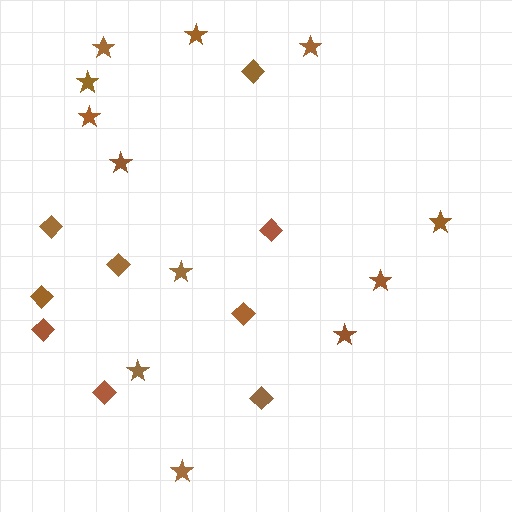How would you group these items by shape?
There are 2 groups: one group of stars (12) and one group of diamonds (9).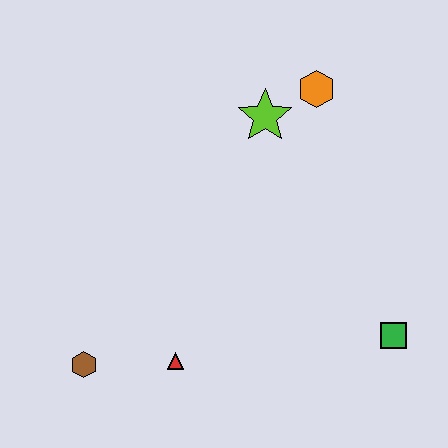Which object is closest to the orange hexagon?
The lime star is closest to the orange hexagon.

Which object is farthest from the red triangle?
The orange hexagon is farthest from the red triangle.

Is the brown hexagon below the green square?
Yes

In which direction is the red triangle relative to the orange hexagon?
The red triangle is below the orange hexagon.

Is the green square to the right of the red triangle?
Yes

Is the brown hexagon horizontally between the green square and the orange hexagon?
No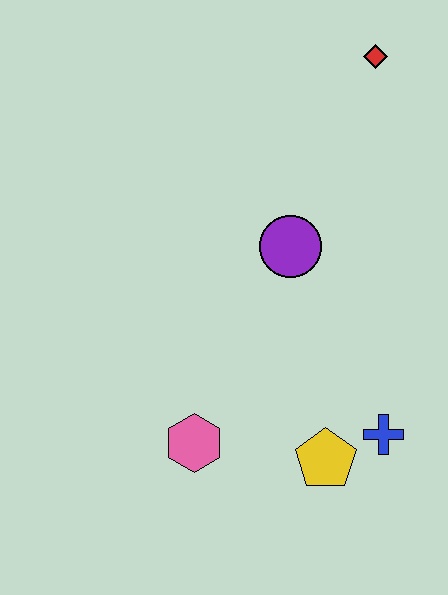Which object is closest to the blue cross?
The yellow pentagon is closest to the blue cross.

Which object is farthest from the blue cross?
The red diamond is farthest from the blue cross.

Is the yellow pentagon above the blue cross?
No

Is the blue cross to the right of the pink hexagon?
Yes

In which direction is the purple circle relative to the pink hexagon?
The purple circle is above the pink hexagon.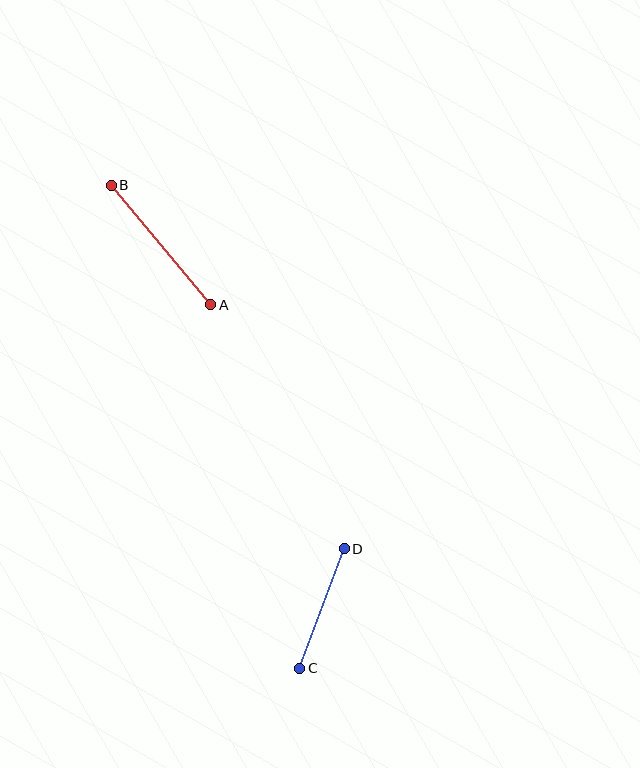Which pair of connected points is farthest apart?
Points A and B are farthest apart.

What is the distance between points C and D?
The distance is approximately 128 pixels.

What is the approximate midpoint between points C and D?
The midpoint is at approximately (322, 608) pixels.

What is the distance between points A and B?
The distance is approximately 155 pixels.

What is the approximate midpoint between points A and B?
The midpoint is at approximately (161, 245) pixels.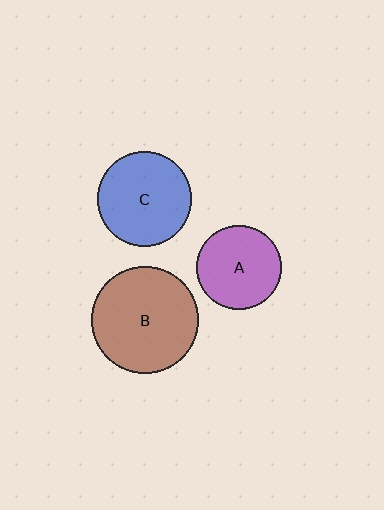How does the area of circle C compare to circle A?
Approximately 1.3 times.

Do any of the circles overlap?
No, none of the circles overlap.